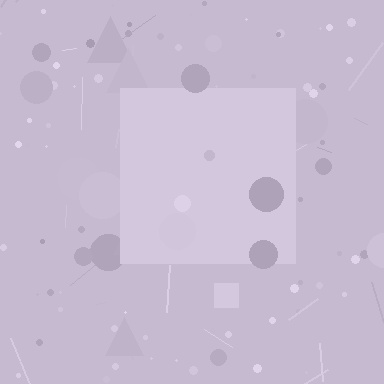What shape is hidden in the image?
A square is hidden in the image.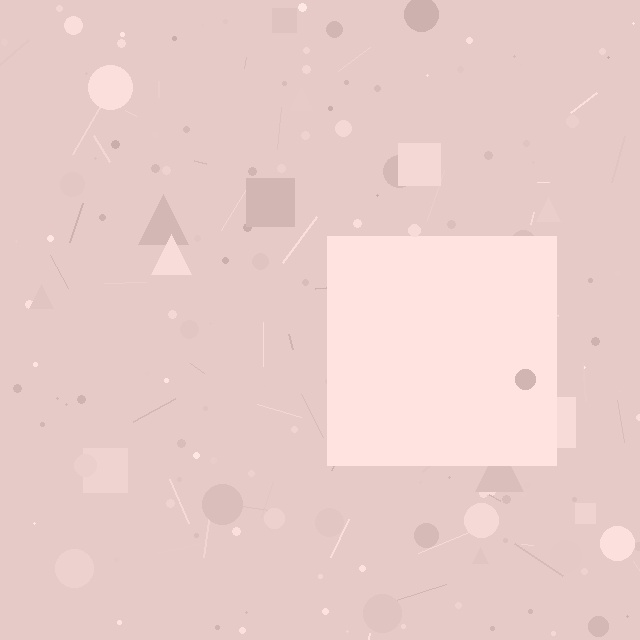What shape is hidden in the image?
A square is hidden in the image.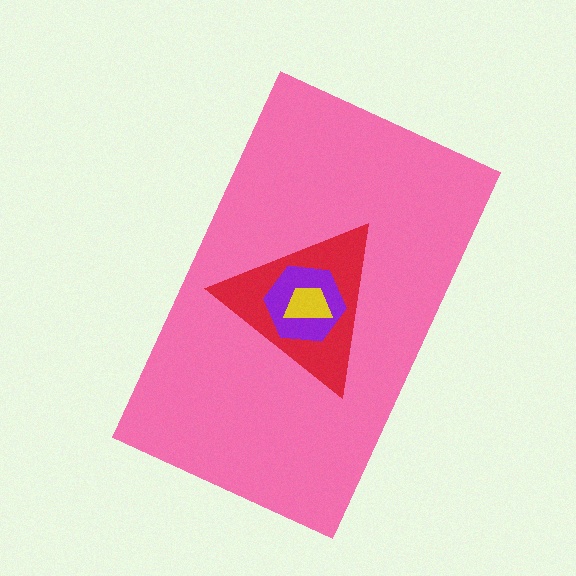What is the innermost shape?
The yellow trapezoid.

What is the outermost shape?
The pink rectangle.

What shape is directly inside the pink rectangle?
The red triangle.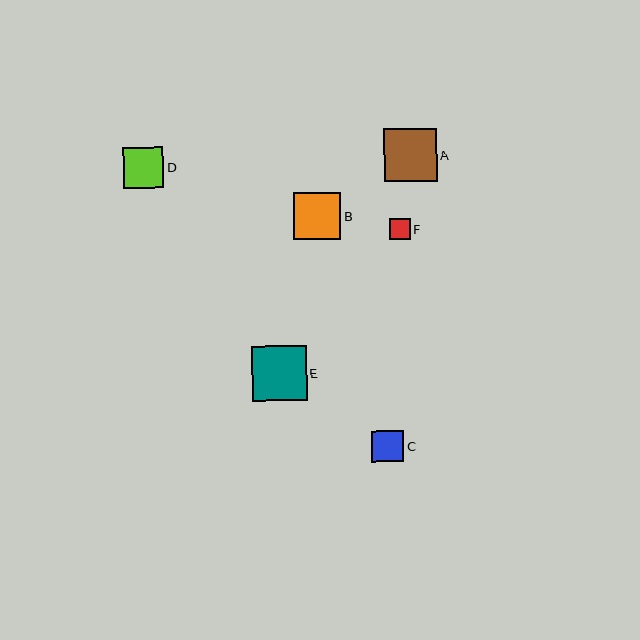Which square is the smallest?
Square F is the smallest with a size of approximately 20 pixels.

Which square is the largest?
Square E is the largest with a size of approximately 54 pixels.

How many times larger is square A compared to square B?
Square A is approximately 1.1 times the size of square B.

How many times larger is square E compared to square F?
Square E is approximately 2.7 times the size of square F.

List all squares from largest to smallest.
From largest to smallest: E, A, B, D, C, F.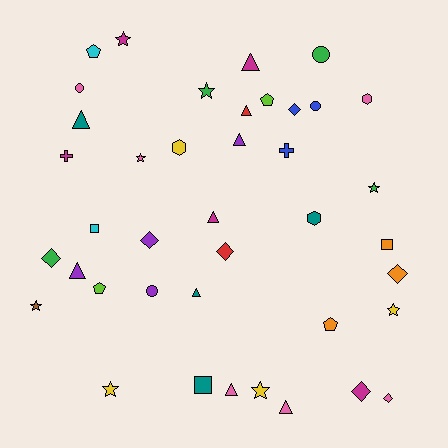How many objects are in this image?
There are 40 objects.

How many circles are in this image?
There are 4 circles.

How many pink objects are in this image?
There are 6 pink objects.